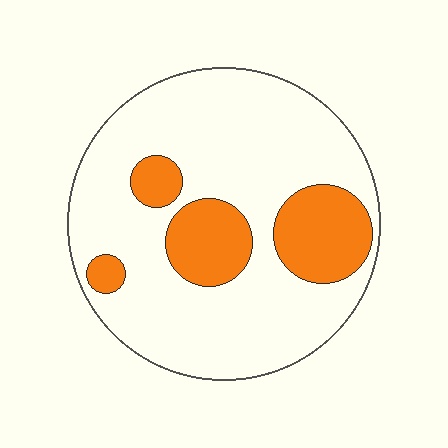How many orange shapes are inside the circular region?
4.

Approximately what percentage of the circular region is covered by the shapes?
Approximately 25%.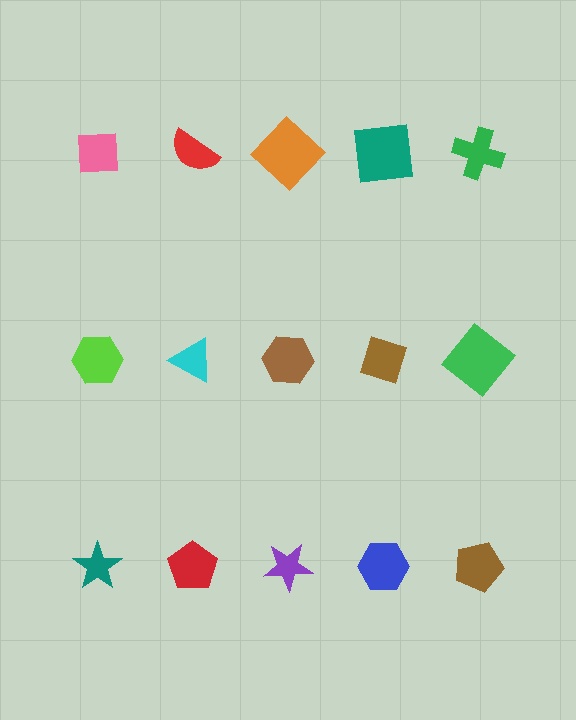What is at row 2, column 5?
A green diamond.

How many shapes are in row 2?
5 shapes.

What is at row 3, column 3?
A purple star.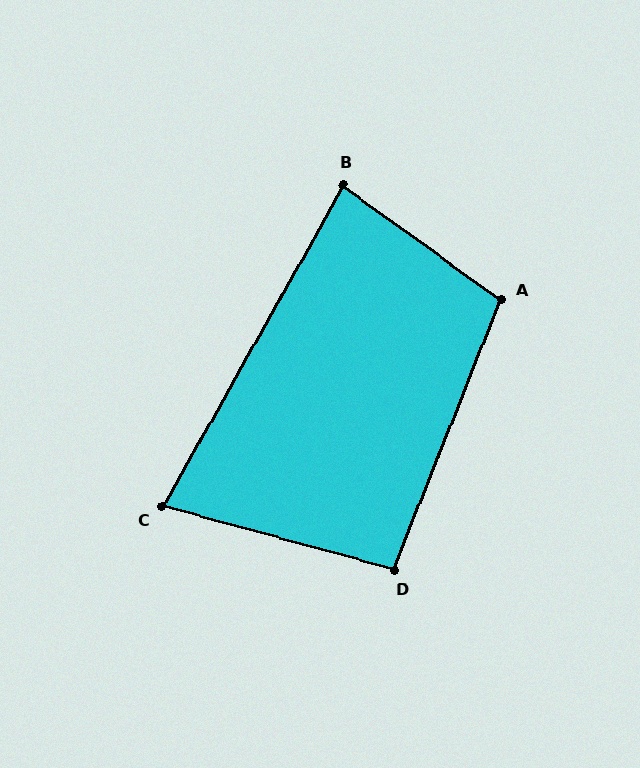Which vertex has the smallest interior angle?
C, at approximately 76 degrees.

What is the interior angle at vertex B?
Approximately 83 degrees (acute).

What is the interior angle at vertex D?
Approximately 97 degrees (obtuse).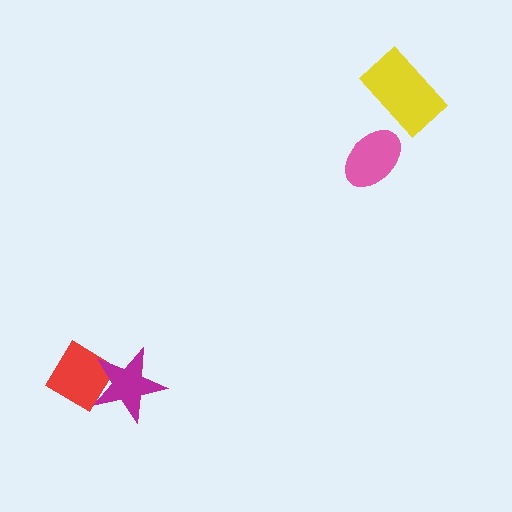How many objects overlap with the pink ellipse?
0 objects overlap with the pink ellipse.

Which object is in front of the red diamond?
The magenta star is in front of the red diamond.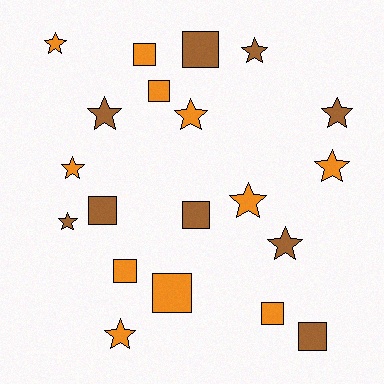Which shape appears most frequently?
Star, with 11 objects.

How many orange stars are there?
There are 6 orange stars.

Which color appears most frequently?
Orange, with 11 objects.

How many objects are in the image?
There are 20 objects.